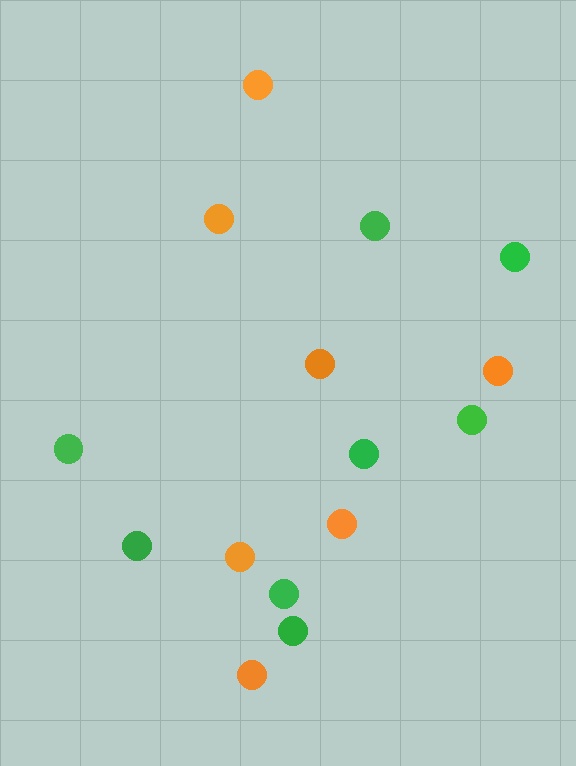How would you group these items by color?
There are 2 groups: one group of green circles (8) and one group of orange circles (7).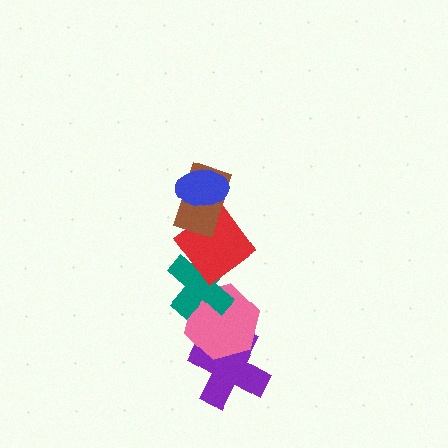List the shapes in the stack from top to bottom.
From top to bottom: the blue ellipse, the brown rectangle, the red diamond, the teal cross, the pink hexagon, the purple cross.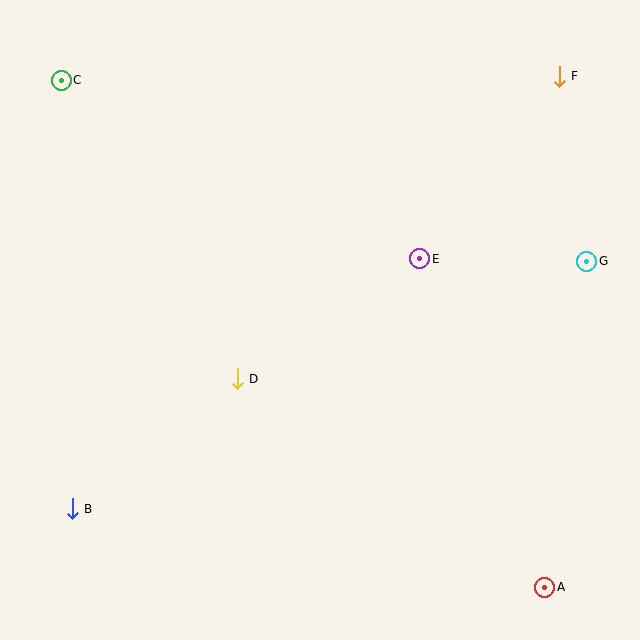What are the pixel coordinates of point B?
Point B is at (72, 509).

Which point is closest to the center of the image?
Point D at (237, 379) is closest to the center.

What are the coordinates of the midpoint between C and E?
The midpoint between C and E is at (241, 170).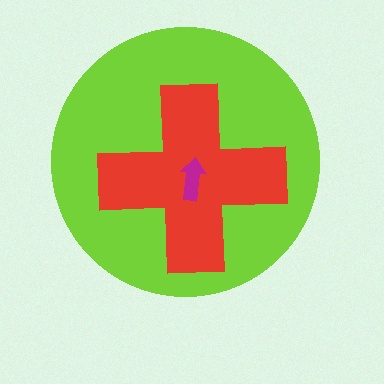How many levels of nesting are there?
3.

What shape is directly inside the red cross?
The magenta arrow.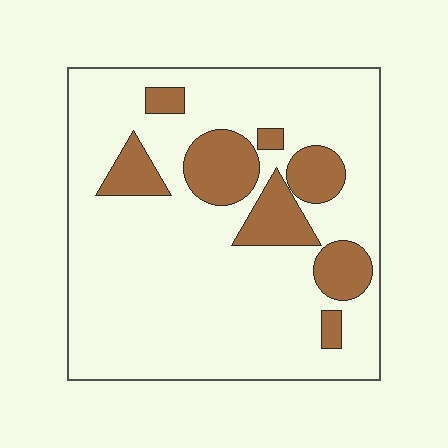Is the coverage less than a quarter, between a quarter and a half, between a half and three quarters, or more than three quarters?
Less than a quarter.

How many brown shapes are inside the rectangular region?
8.